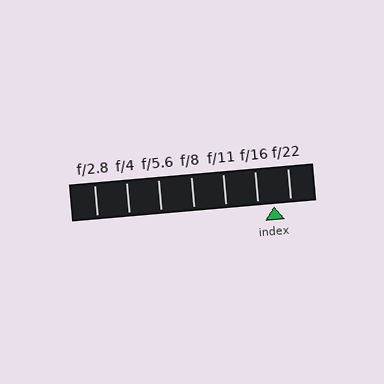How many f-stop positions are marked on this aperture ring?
There are 7 f-stop positions marked.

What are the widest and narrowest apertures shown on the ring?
The widest aperture shown is f/2.8 and the narrowest is f/22.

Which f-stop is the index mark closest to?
The index mark is closest to f/22.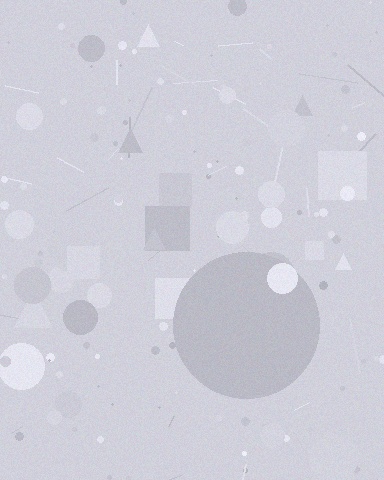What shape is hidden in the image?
A circle is hidden in the image.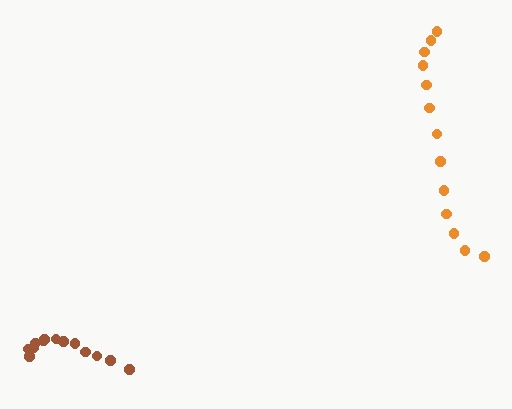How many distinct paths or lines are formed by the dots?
There are 2 distinct paths.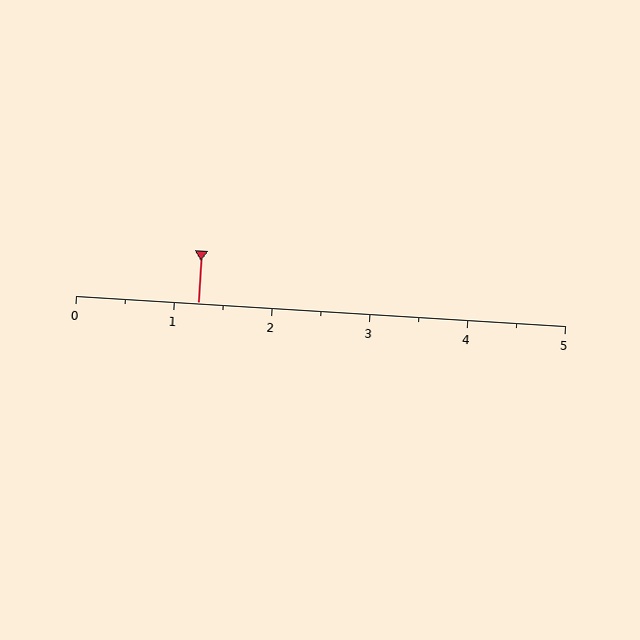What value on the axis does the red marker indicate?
The marker indicates approximately 1.2.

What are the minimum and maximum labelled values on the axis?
The axis runs from 0 to 5.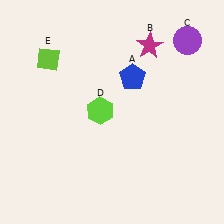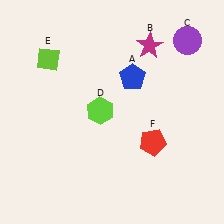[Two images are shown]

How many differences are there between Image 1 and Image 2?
There is 1 difference between the two images.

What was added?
A red pentagon (F) was added in Image 2.